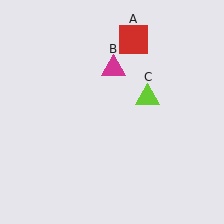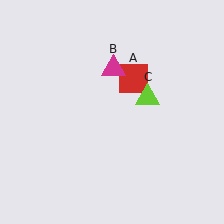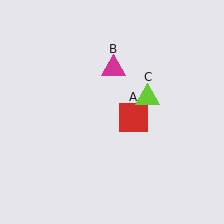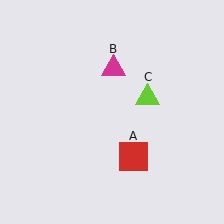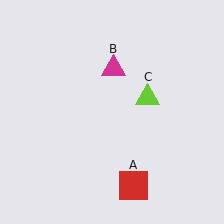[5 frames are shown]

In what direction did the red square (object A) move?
The red square (object A) moved down.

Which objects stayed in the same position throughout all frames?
Magenta triangle (object B) and lime triangle (object C) remained stationary.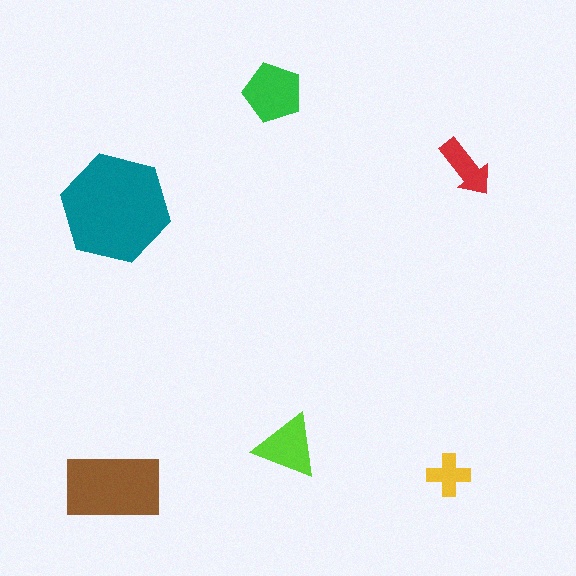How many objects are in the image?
There are 6 objects in the image.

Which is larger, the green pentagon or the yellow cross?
The green pentagon.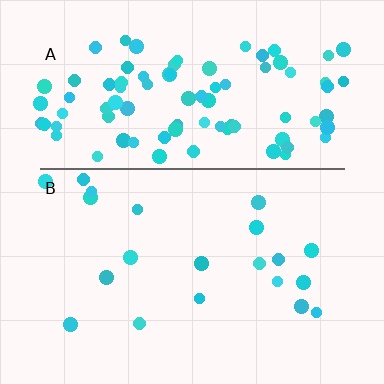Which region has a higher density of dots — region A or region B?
A (the top).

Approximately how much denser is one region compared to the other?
Approximately 4.5× — region A over region B.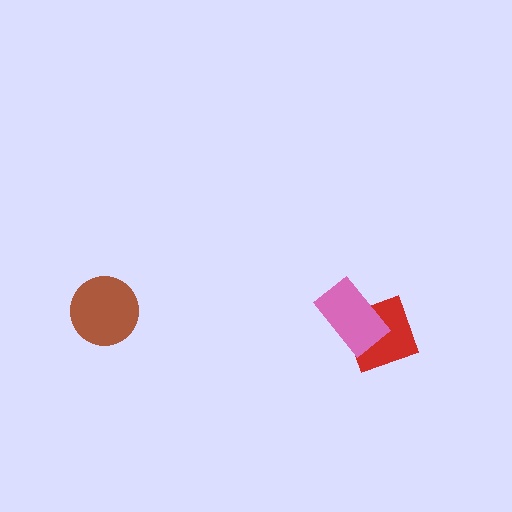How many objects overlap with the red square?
1 object overlaps with the red square.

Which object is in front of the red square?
The pink rectangle is in front of the red square.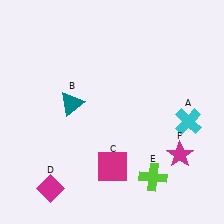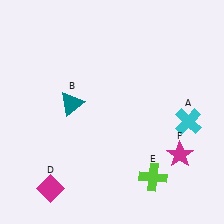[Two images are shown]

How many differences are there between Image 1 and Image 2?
There is 1 difference between the two images.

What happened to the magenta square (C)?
The magenta square (C) was removed in Image 2. It was in the bottom-right area of Image 1.